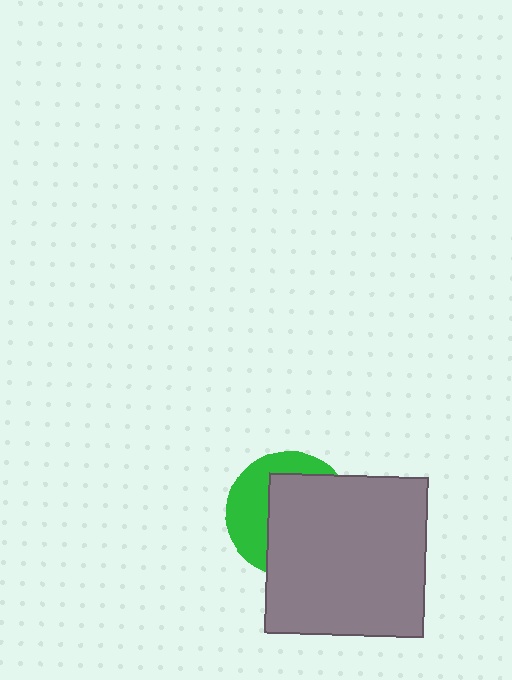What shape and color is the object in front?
The object in front is a gray rectangle.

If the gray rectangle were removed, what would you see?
You would see the complete green circle.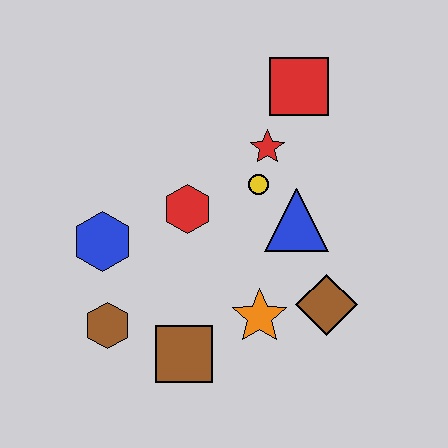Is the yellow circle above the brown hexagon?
Yes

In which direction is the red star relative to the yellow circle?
The red star is above the yellow circle.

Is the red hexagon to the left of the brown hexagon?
No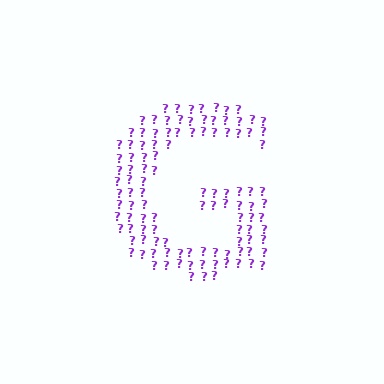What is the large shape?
The large shape is the letter G.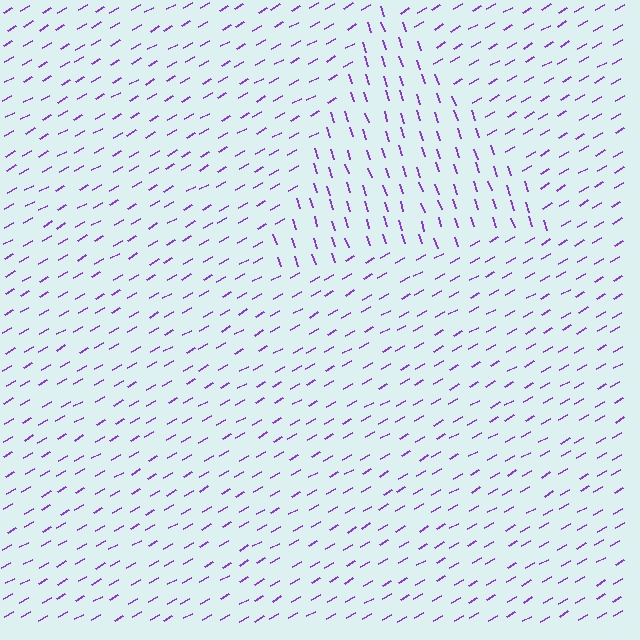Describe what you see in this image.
The image is filled with small purple line segments. A triangle region in the image has lines oriented differently from the surrounding lines, creating a visible texture boundary.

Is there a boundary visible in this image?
Yes, there is a texture boundary formed by a change in line orientation.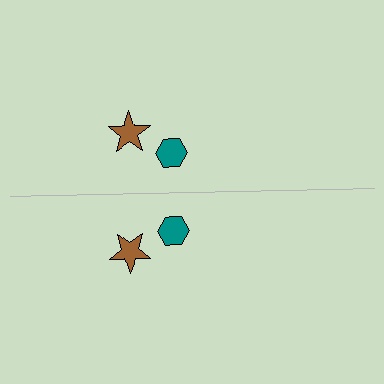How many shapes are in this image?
There are 4 shapes in this image.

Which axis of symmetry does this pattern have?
The pattern has a horizontal axis of symmetry running through the center of the image.